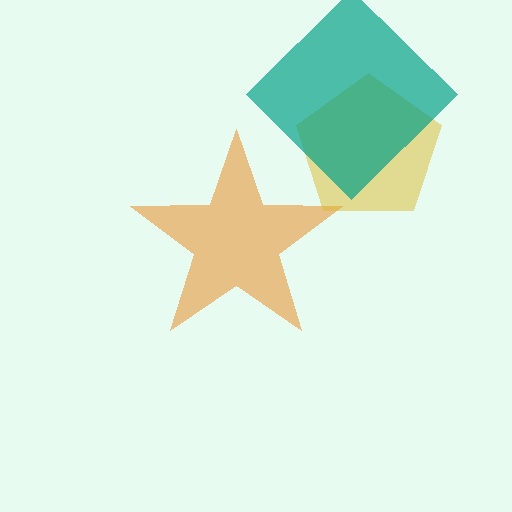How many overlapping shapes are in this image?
There are 3 overlapping shapes in the image.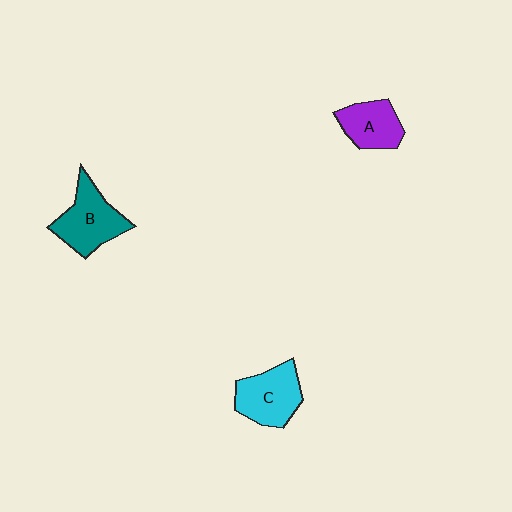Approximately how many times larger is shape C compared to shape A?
Approximately 1.3 times.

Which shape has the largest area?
Shape B (teal).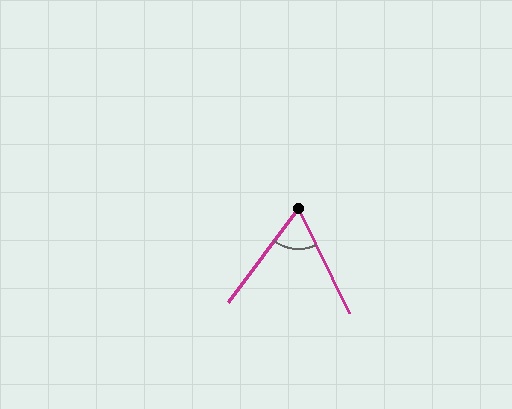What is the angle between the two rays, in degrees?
Approximately 63 degrees.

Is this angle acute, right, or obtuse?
It is acute.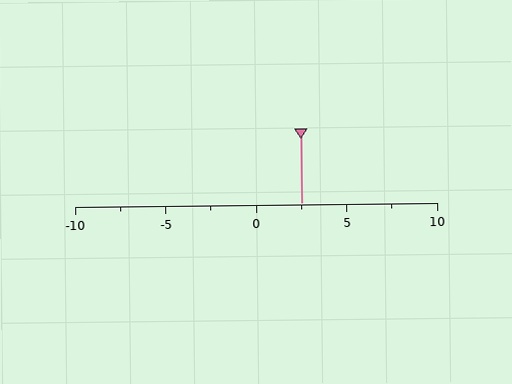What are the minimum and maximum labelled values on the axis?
The axis runs from -10 to 10.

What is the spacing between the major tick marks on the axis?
The major ticks are spaced 5 apart.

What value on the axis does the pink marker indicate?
The marker indicates approximately 2.5.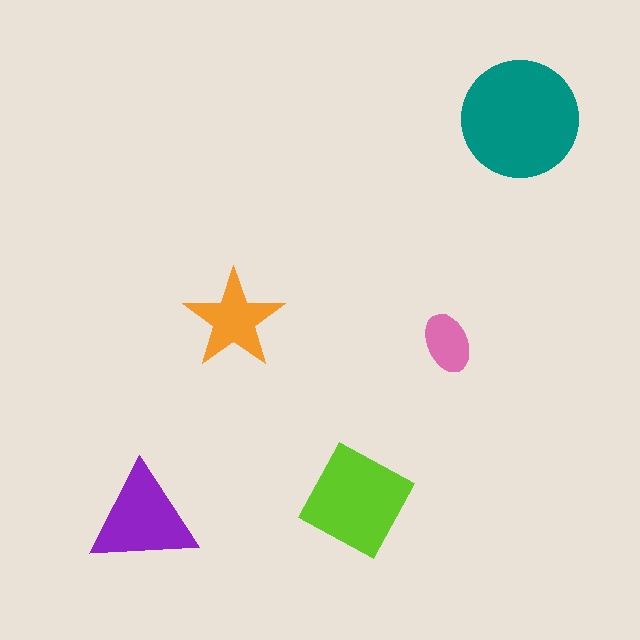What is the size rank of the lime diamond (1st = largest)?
2nd.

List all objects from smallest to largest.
The pink ellipse, the orange star, the purple triangle, the lime diamond, the teal circle.